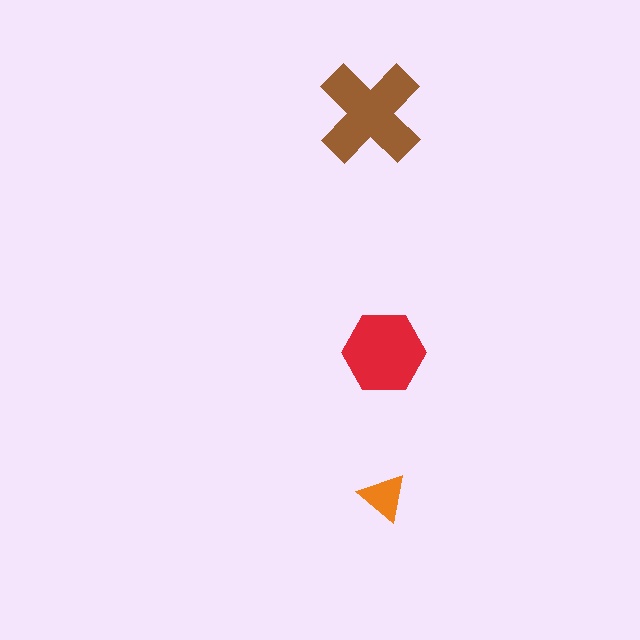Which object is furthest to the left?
The brown cross is leftmost.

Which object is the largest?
The brown cross.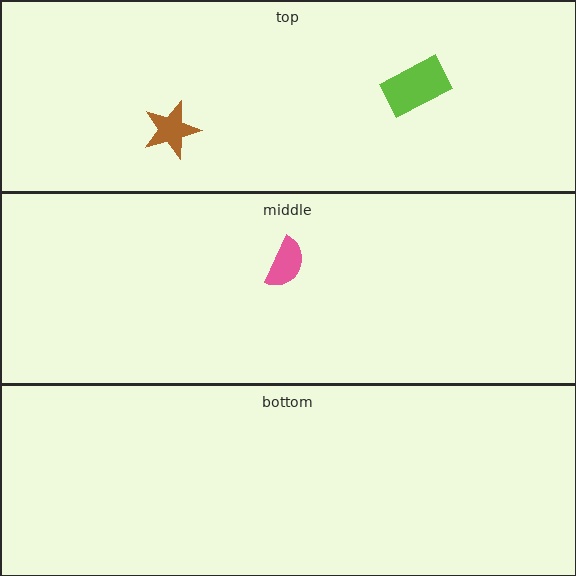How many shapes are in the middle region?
1.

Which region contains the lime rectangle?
The top region.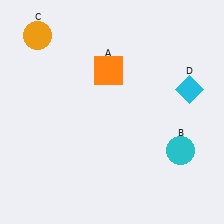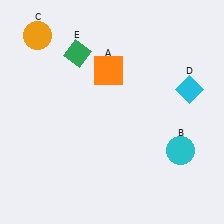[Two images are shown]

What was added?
A green diamond (E) was added in Image 2.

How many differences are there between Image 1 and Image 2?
There is 1 difference between the two images.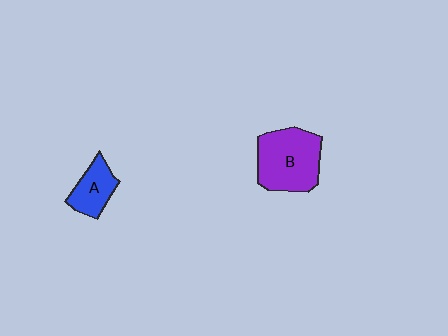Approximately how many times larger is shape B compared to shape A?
Approximately 2.0 times.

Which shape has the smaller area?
Shape A (blue).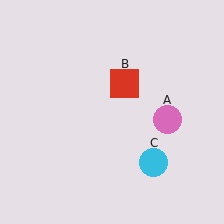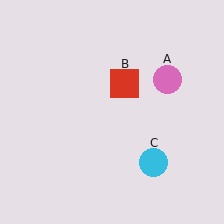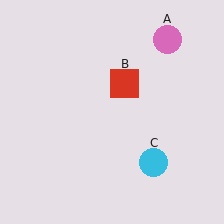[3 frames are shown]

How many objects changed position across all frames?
1 object changed position: pink circle (object A).